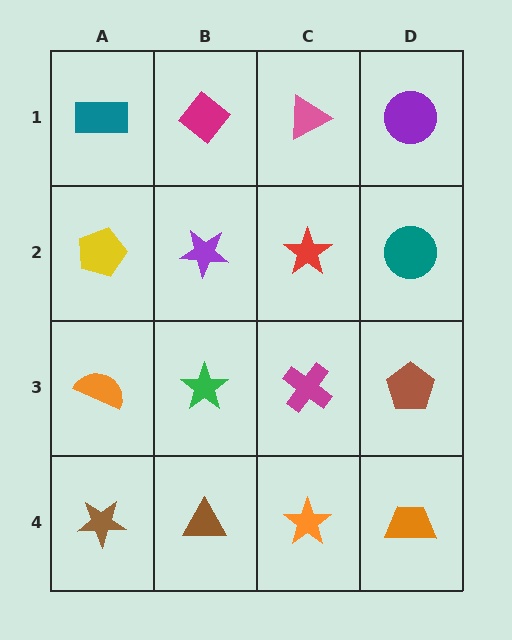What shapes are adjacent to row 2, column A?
A teal rectangle (row 1, column A), an orange semicircle (row 3, column A), a purple star (row 2, column B).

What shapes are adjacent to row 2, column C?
A pink triangle (row 1, column C), a magenta cross (row 3, column C), a purple star (row 2, column B), a teal circle (row 2, column D).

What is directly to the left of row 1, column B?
A teal rectangle.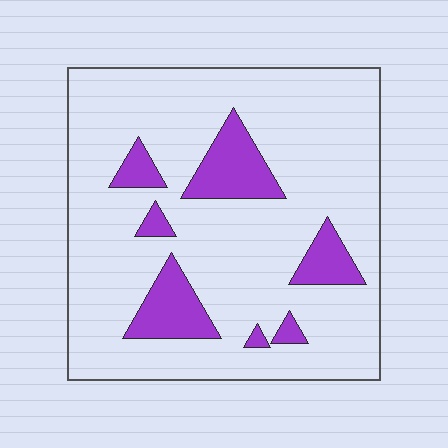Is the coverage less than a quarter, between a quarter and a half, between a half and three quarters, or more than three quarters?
Less than a quarter.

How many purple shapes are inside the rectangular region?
7.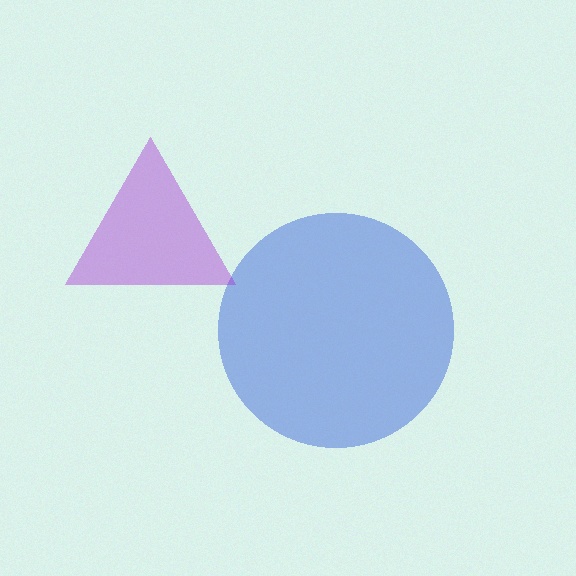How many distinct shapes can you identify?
There are 2 distinct shapes: a blue circle, a purple triangle.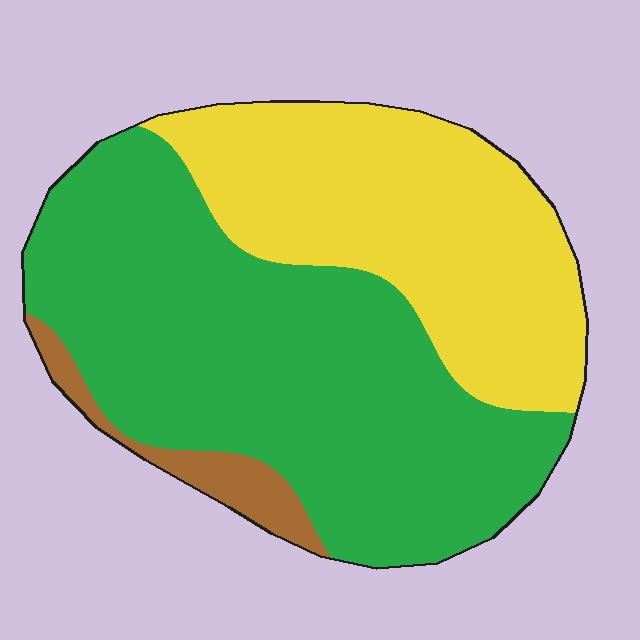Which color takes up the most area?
Green, at roughly 60%.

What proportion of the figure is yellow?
Yellow covers 37% of the figure.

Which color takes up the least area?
Brown, at roughly 5%.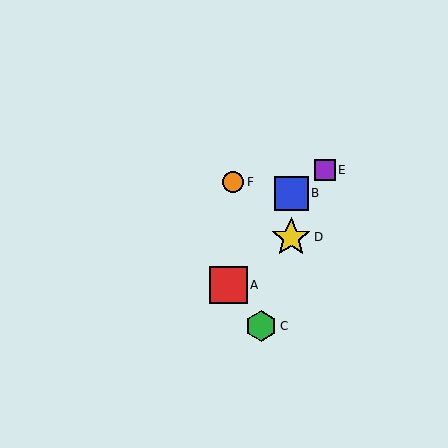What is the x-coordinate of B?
Object B is at x≈291.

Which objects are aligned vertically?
Objects B, D are aligned vertically.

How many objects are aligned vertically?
2 objects (B, D) are aligned vertically.